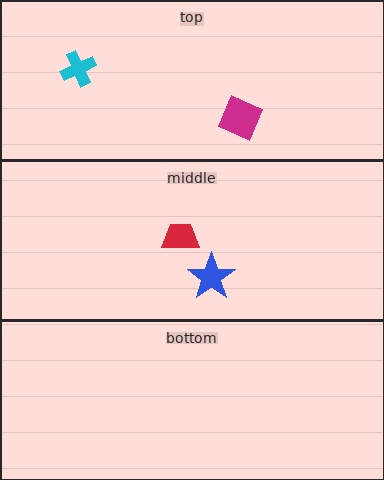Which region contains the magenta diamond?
The top region.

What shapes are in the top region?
The magenta diamond, the cyan cross.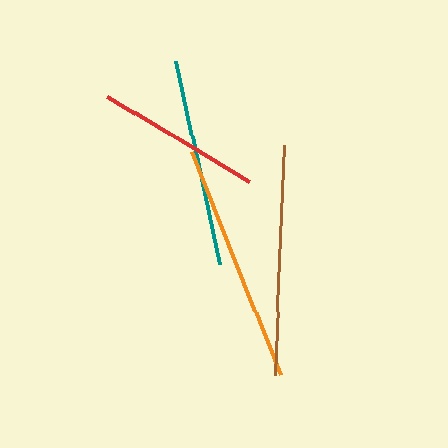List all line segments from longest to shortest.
From longest to shortest: orange, brown, teal, red.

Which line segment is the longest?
The orange line is the longest at approximately 240 pixels.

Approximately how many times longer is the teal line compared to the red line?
The teal line is approximately 1.3 times the length of the red line.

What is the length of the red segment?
The red segment is approximately 166 pixels long.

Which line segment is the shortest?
The red line is the shortest at approximately 166 pixels.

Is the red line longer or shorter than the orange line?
The orange line is longer than the red line.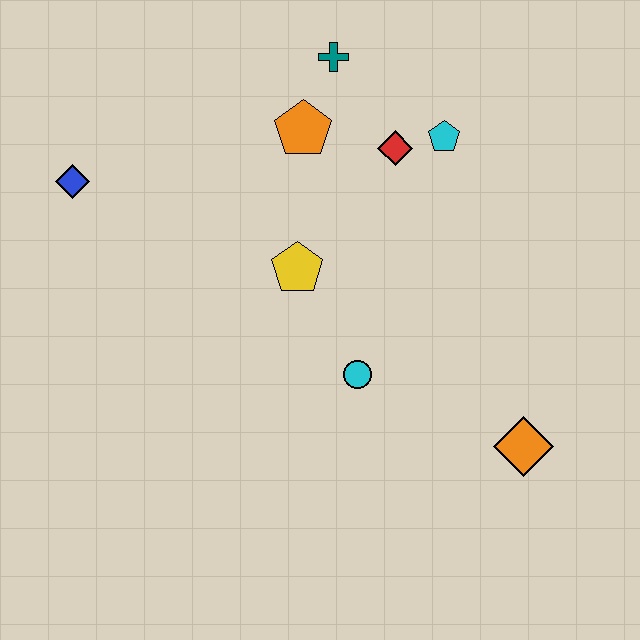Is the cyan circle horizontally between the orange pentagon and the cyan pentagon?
Yes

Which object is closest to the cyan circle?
The yellow pentagon is closest to the cyan circle.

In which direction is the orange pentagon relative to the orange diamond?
The orange pentagon is above the orange diamond.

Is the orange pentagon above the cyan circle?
Yes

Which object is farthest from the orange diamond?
The blue diamond is farthest from the orange diamond.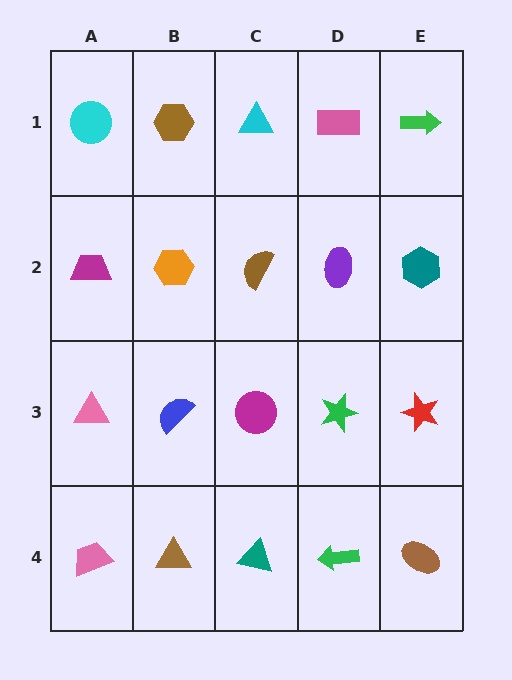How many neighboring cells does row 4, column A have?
2.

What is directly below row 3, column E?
A brown ellipse.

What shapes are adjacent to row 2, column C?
A cyan triangle (row 1, column C), a magenta circle (row 3, column C), an orange hexagon (row 2, column B), a purple ellipse (row 2, column D).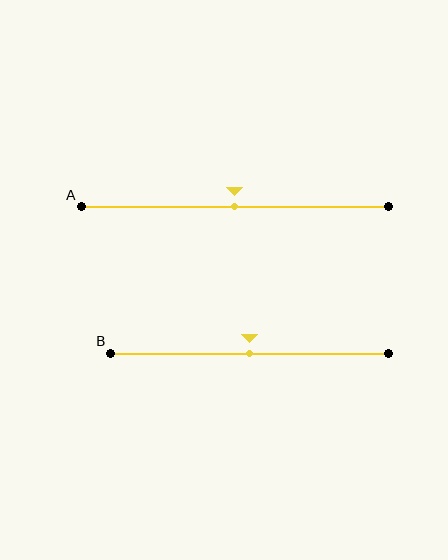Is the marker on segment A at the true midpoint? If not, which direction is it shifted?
Yes, the marker on segment A is at the true midpoint.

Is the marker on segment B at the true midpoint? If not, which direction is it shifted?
Yes, the marker on segment B is at the true midpoint.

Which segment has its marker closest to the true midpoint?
Segment A has its marker closest to the true midpoint.